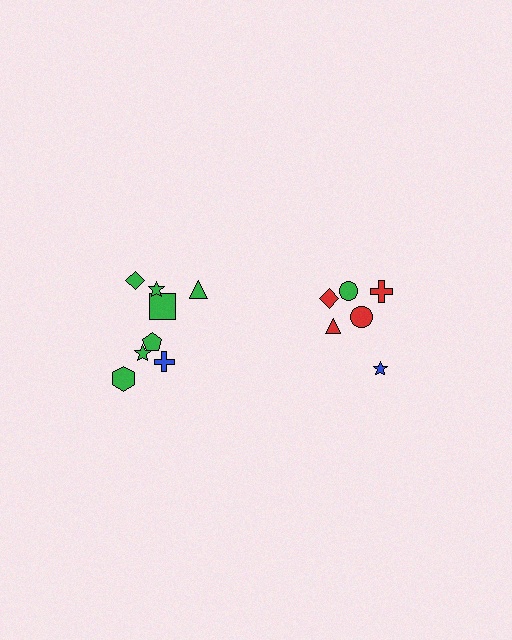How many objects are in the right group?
There are 6 objects.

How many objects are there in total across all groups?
There are 14 objects.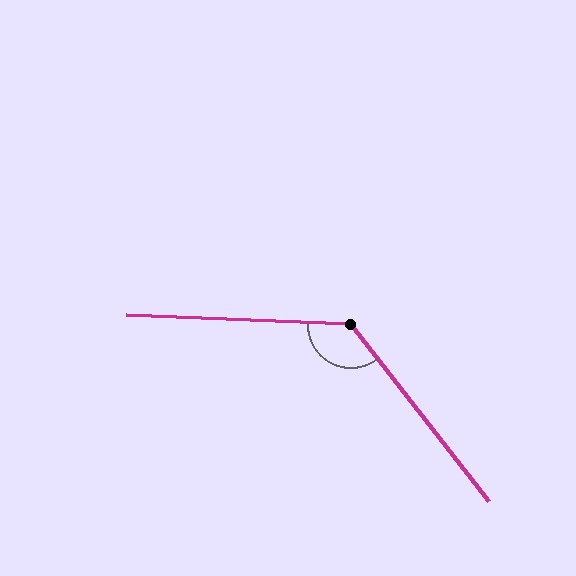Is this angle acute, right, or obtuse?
It is obtuse.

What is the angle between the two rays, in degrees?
Approximately 130 degrees.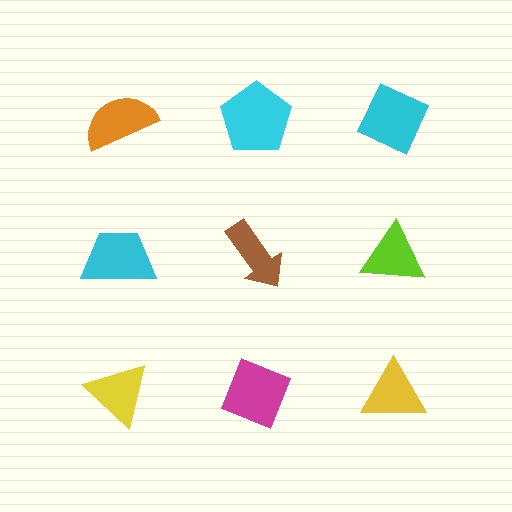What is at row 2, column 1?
A cyan trapezoid.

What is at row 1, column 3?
A cyan diamond.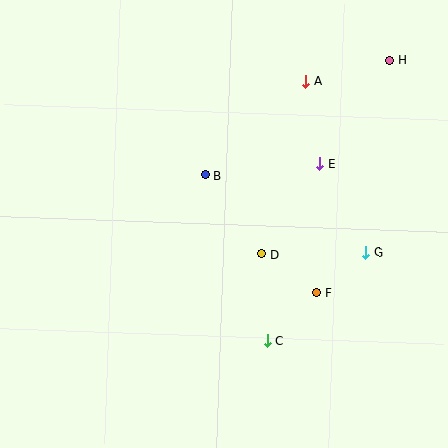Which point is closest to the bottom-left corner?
Point C is closest to the bottom-left corner.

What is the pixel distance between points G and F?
The distance between G and F is 64 pixels.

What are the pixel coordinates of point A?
Point A is at (306, 81).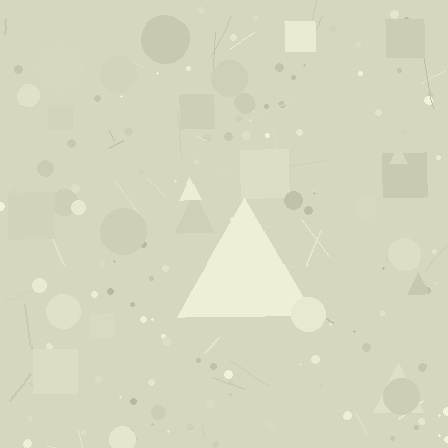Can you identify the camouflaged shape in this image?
The camouflaged shape is a triangle.